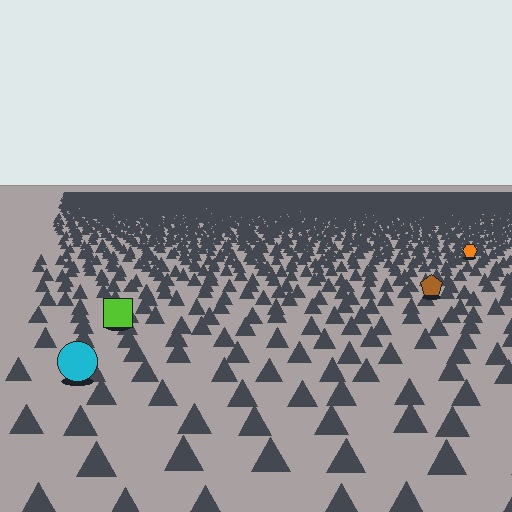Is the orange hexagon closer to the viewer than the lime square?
No. The lime square is closer — you can tell from the texture gradient: the ground texture is coarser near it.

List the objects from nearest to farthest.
From nearest to farthest: the cyan circle, the lime square, the brown pentagon, the orange hexagon.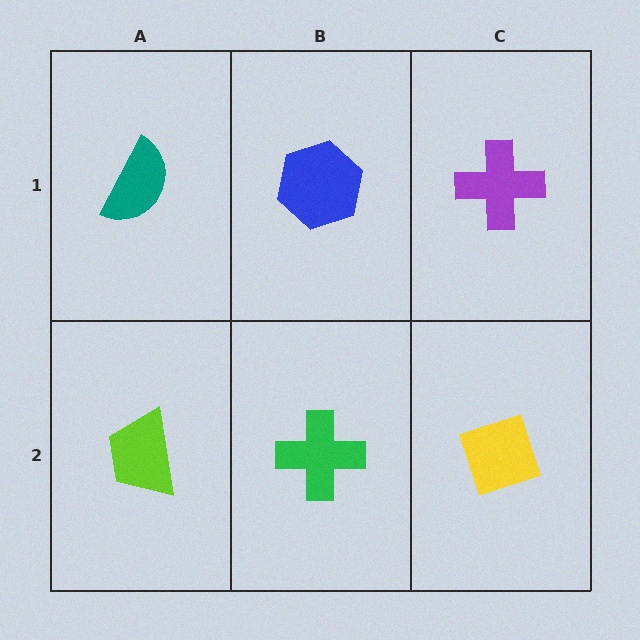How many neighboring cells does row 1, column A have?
2.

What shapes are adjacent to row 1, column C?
A yellow diamond (row 2, column C), a blue hexagon (row 1, column B).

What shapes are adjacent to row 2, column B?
A blue hexagon (row 1, column B), a lime trapezoid (row 2, column A), a yellow diamond (row 2, column C).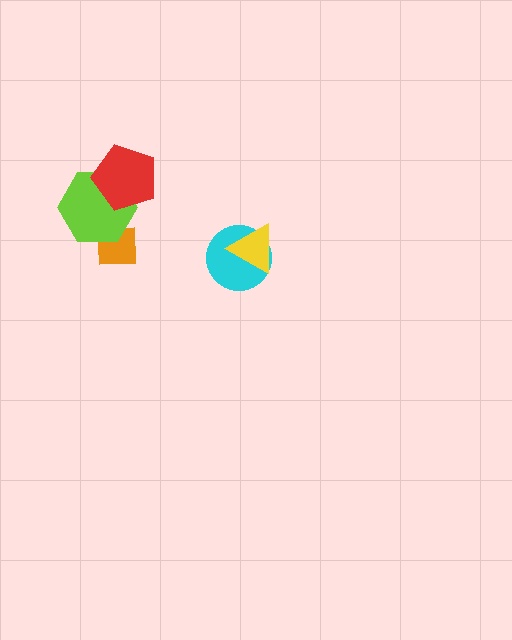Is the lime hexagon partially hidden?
Yes, it is partially covered by another shape.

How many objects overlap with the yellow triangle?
1 object overlaps with the yellow triangle.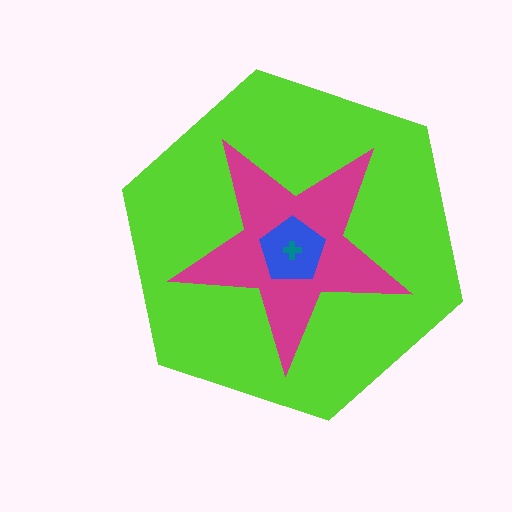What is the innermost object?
The teal cross.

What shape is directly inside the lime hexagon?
The magenta star.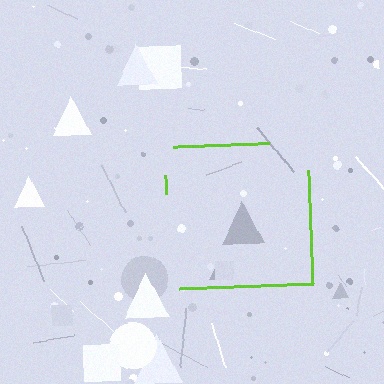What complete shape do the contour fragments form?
The contour fragments form a square.